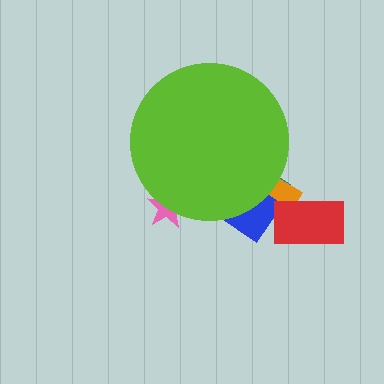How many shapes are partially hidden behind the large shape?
5 shapes are partially hidden.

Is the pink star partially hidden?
Yes, the pink star is partially hidden behind the lime circle.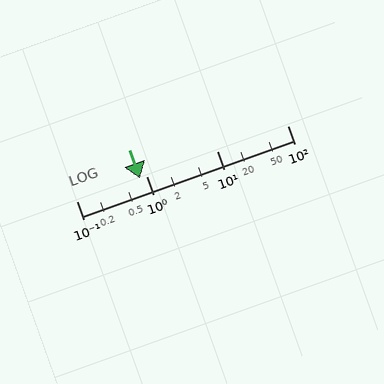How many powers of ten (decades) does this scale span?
The scale spans 3 decades, from 0.1 to 100.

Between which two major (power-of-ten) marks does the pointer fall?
The pointer is between 0.1 and 1.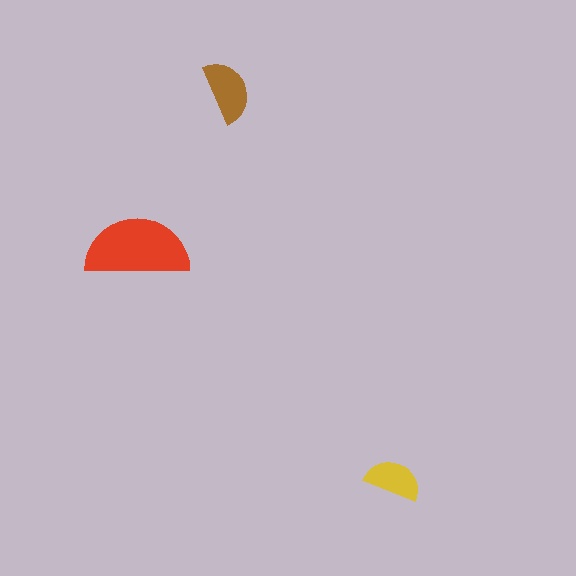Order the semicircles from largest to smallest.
the red one, the brown one, the yellow one.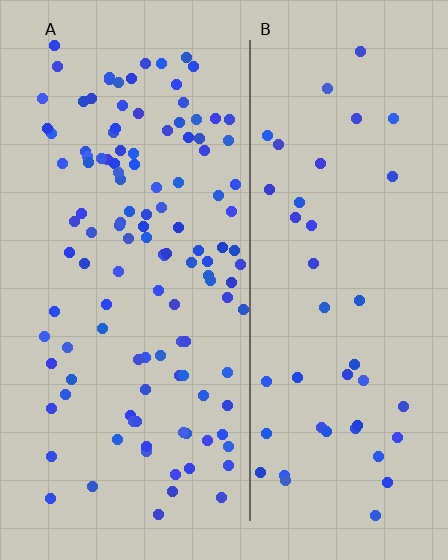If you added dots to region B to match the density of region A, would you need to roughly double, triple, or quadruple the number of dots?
Approximately triple.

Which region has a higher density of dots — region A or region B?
A (the left).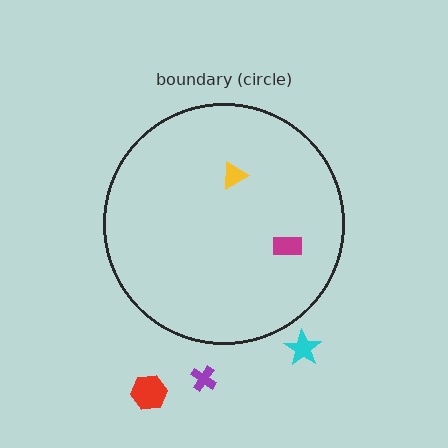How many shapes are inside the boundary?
2 inside, 3 outside.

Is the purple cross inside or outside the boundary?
Outside.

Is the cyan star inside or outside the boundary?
Outside.